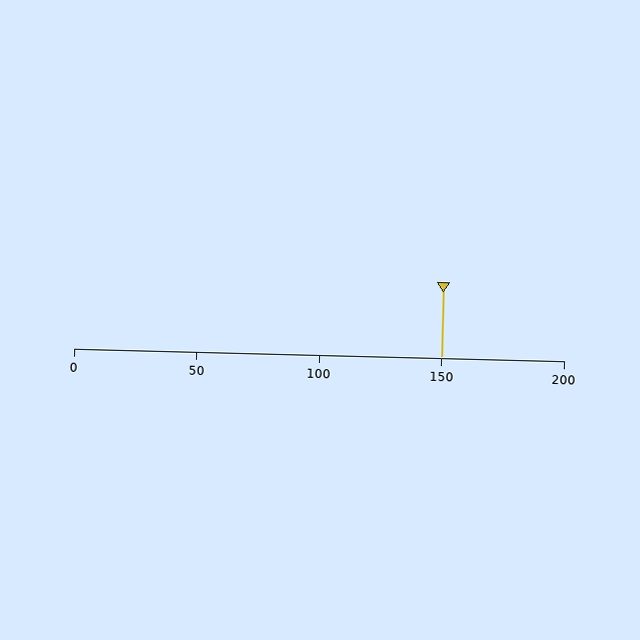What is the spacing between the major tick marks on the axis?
The major ticks are spaced 50 apart.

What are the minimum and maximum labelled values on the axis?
The axis runs from 0 to 200.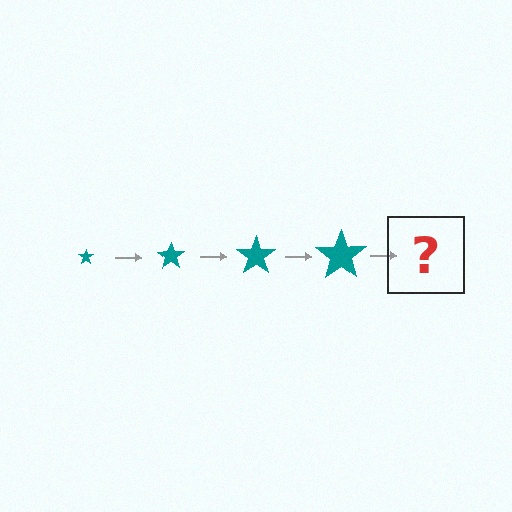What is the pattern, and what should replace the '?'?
The pattern is that the star gets progressively larger each step. The '?' should be a teal star, larger than the previous one.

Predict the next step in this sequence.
The next step is a teal star, larger than the previous one.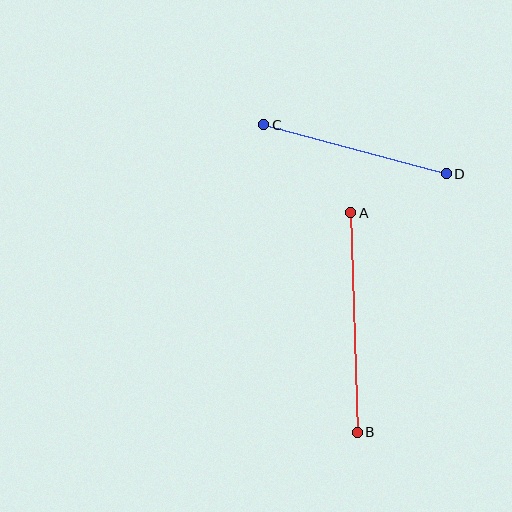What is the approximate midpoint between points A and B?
The midpoint is at approximately (354, 323) pixels.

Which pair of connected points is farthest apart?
Points A and B are farthest apart.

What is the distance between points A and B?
The distance is approximately 220 pixels.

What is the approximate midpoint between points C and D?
The midpoint is at approximately (355, 149) pixels.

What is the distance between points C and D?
The distance is approximately 189 pixels.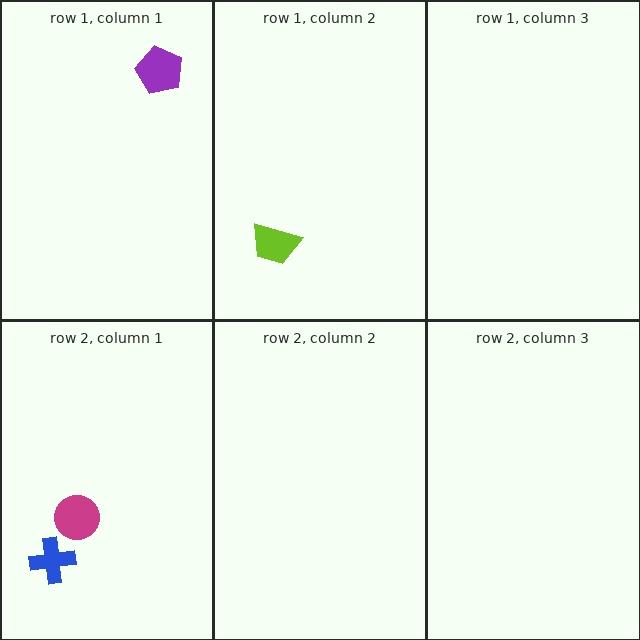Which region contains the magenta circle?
The row 2, column 1 region.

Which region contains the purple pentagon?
The row 1, column 1 region.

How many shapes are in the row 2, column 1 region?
2.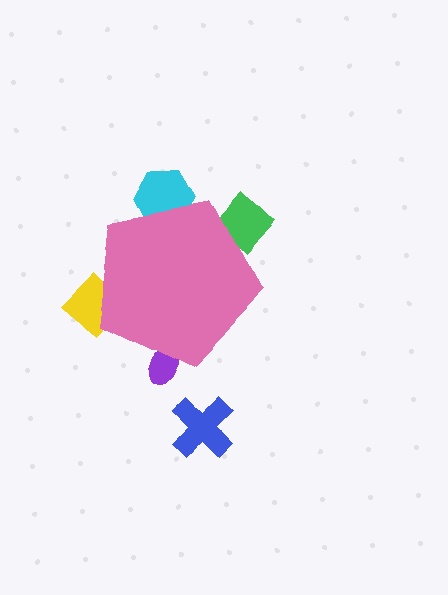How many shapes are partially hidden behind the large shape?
4 shapes are partially hidden.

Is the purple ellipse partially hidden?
Yes, the purple ellipse is partially hidden behind the pink pentagon.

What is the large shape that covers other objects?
A pink pentagon.